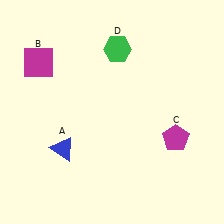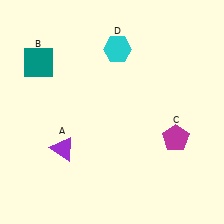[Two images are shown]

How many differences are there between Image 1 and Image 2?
There are 3 differences between the two images.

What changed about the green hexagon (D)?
In Image 1, D is green. In Image 2, it changed to cyan.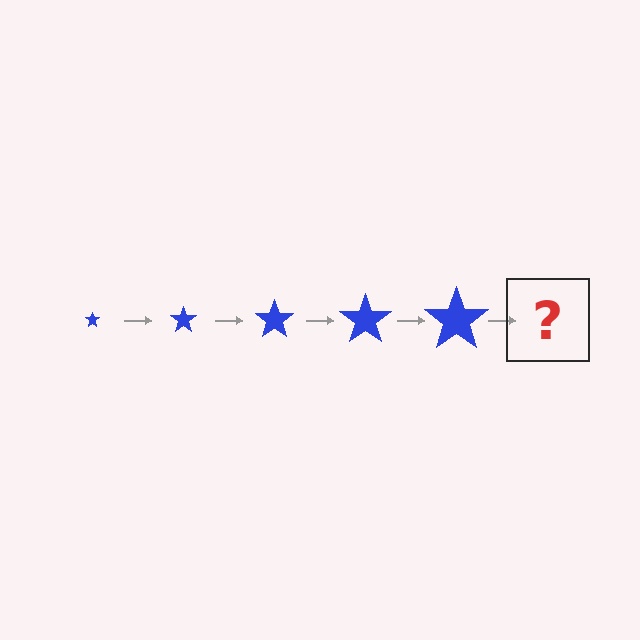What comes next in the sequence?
The next element should be a blue star, larger than the previous one.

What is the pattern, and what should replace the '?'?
The pattern is that the star gets progressively larger each step. The '?' should be a blue star, larger than the previous one.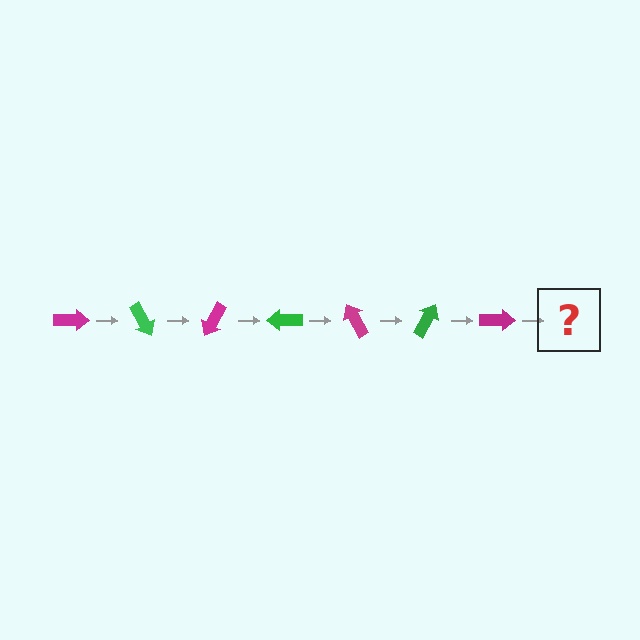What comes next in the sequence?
The next element should be a green arrow, rotated 420 degrees from the start.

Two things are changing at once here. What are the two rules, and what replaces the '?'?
The two rules are that it rotates 60 degrees each step and the color cycles through magenta and green. The '?' should be a green arrow, rotated 420 degrees from the start.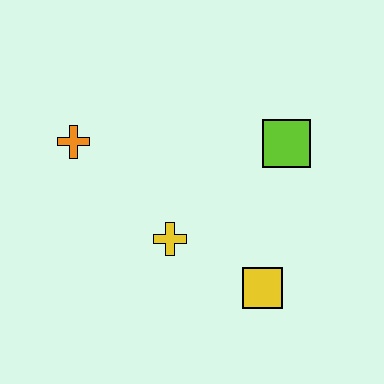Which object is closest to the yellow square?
The yellow cross is closest to the yellow square.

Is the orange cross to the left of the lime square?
Yes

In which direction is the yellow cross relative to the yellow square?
The yellow cross is to the left of the yellow square.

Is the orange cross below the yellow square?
No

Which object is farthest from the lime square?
The orange cross is farthest from the lime square.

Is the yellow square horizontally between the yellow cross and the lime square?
Yes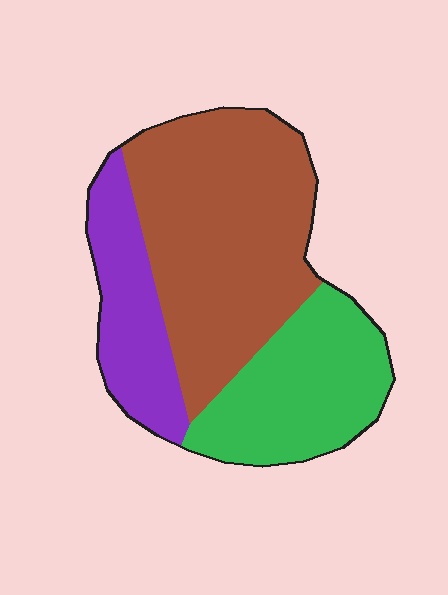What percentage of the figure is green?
Green takes up between a quarter and a half of the figure.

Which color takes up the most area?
Brown, at roughly 50%.